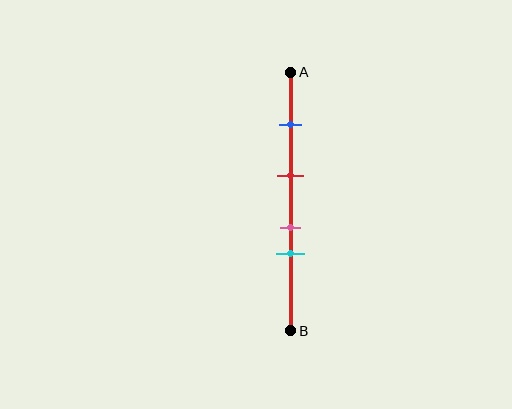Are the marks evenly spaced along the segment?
No, the marks are not evenly spaced.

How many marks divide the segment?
There are 4 marks dividing the segment.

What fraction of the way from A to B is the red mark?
The red mark is approximately 40% (0.4) of the way from A to B.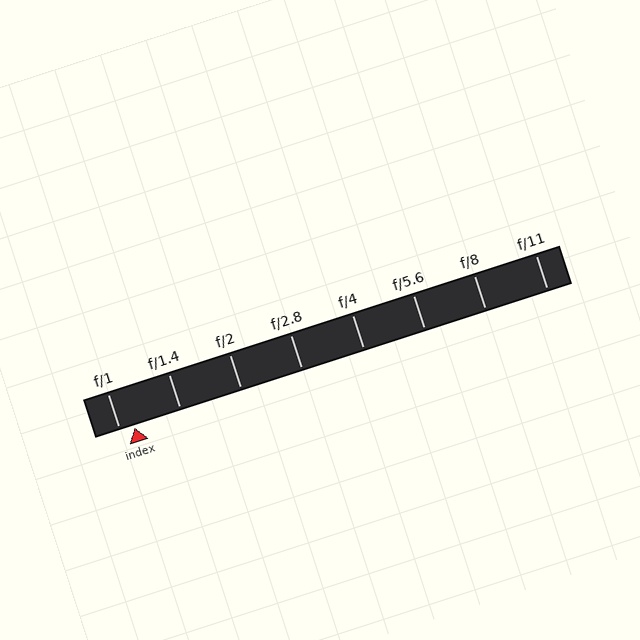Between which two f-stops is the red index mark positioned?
The index mark is between f/1 and f/1.4.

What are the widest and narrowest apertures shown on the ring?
The widest aperture shown is f/1 and the narrowest is f/11.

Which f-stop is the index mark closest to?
The index mark is closest to f/1.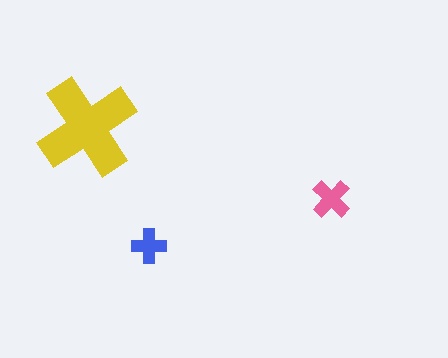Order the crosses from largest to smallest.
the yellow one, the pink one, the blue one.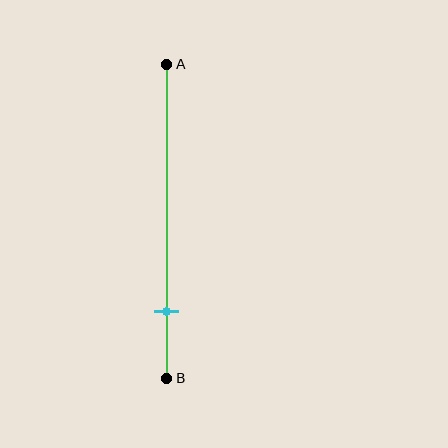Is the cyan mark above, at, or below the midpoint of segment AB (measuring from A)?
The cyan mark is below the midpoint of segment AB.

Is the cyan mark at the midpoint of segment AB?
No, the mark is at about 80% from A, not at the 50% midpoint.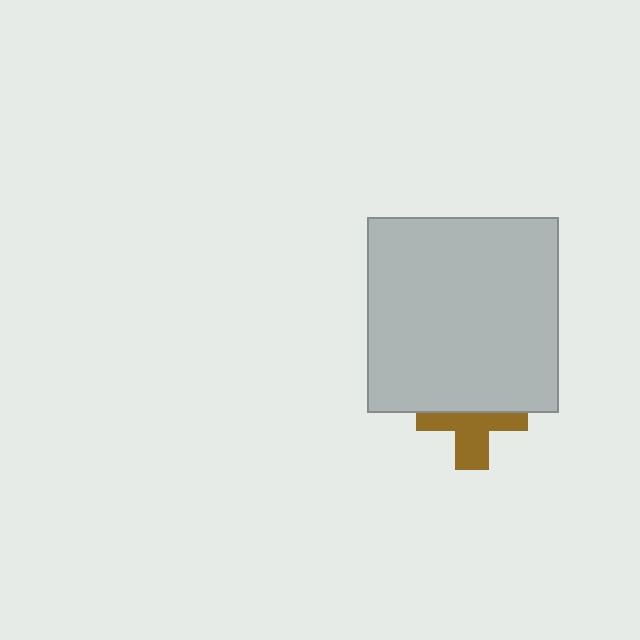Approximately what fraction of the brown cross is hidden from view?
Roughly 49% of the brown cross is hidden behind the light gray rectangle.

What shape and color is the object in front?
The object in front is a light gray rectangle.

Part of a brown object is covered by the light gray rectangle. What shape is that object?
It is a cross.